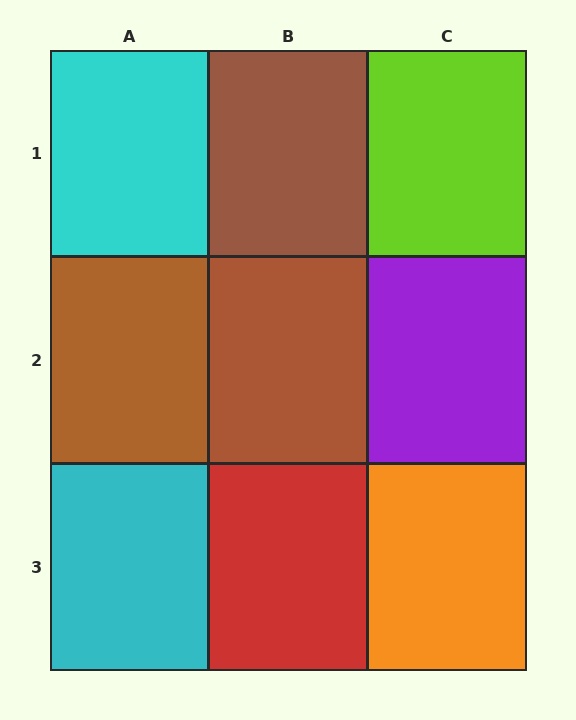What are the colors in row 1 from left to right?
Cyan, brown, lime.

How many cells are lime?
1 cell is lime.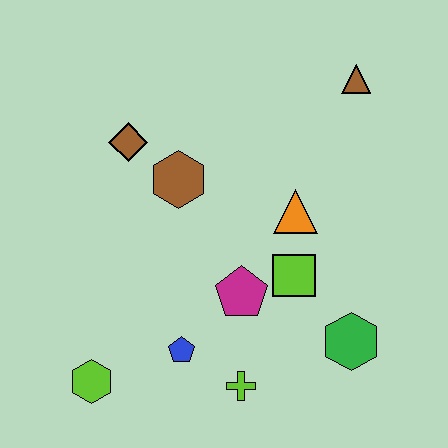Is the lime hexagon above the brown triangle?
No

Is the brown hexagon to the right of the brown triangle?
No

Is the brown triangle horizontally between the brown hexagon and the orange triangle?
No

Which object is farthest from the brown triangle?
The lime hexagon is farthest from the brown triangle.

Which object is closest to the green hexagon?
The lime square is closest to the green hexagon.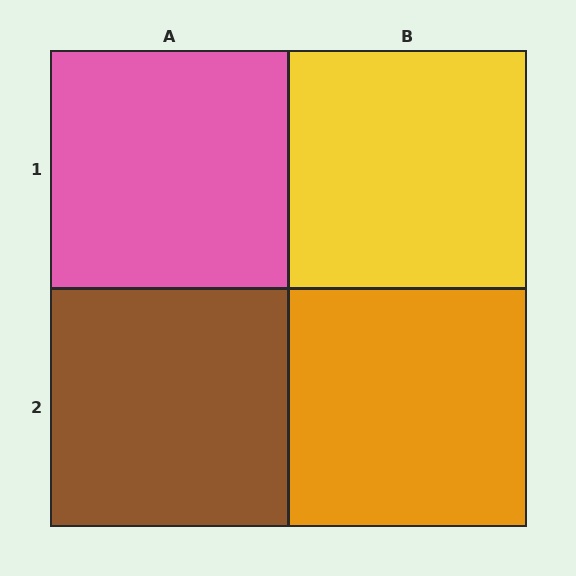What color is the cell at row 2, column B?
Orange.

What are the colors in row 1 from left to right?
Pink, yellow.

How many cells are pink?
1 cell is pink.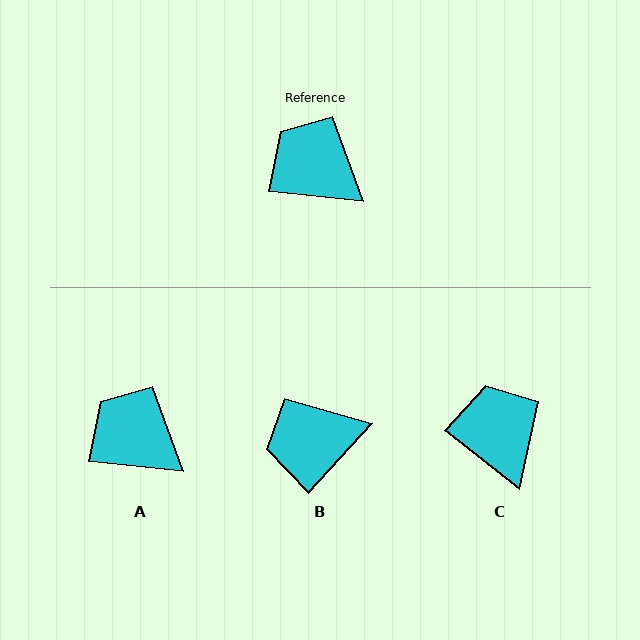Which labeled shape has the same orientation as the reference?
A.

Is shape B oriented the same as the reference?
No, it is off by about 54 degrees.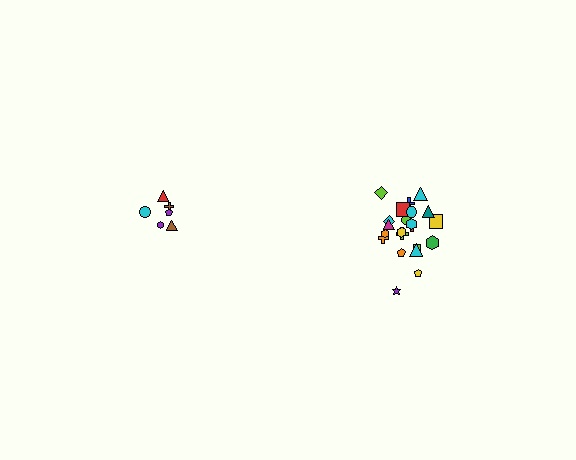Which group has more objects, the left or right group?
The right group.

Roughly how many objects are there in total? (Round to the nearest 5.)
Roughly 30 objects in total.